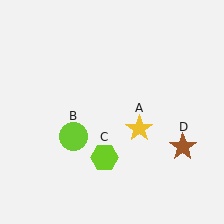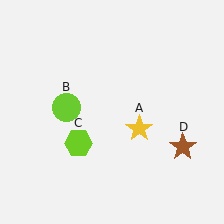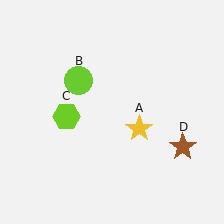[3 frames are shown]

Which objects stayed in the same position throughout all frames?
Yellow star (object A) and brown star (object D) remained stationary.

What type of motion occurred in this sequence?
The lime circle (object B), lime hexagon (object C) rotated clockwise around the center of the scene.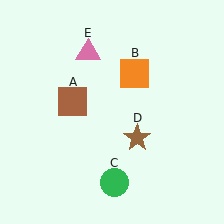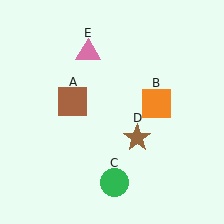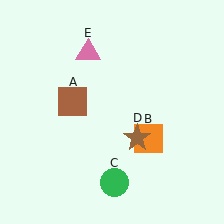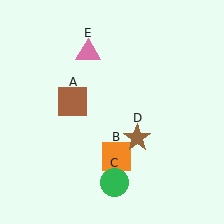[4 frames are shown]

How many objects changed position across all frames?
1 object changed position: orange square (object B).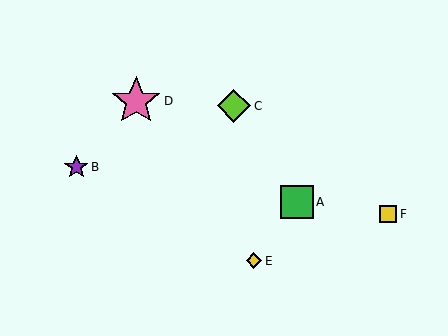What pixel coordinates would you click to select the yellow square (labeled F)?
Click at (388, 214) to select the yellow square F.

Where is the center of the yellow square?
The center of the yellow square is at (388, 214).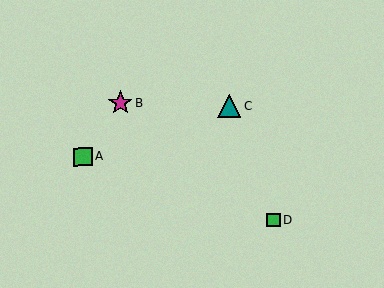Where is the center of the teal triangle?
The center of the teal triangle is at (229, 106).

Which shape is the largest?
The magenta star (labeled B) is the largest.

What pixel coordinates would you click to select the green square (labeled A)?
Click at (83, 157) to select the green square A.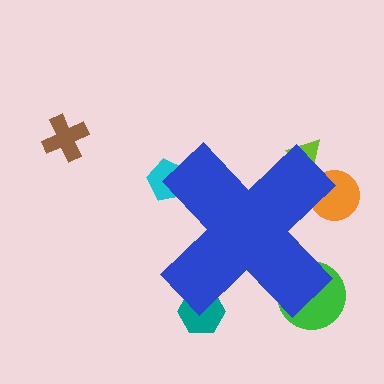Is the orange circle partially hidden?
Yes, the orange circle is partially hidden behind the blue cross.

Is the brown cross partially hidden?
No, the brown cross is fully visible.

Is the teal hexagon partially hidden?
Yes, the teal hexagon is partially hidden behind the blue cross.